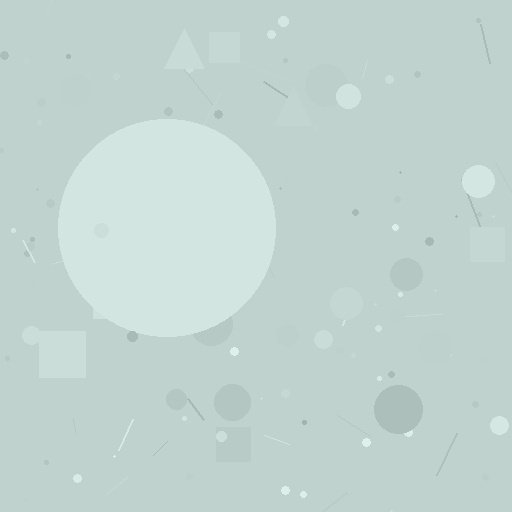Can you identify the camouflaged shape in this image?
The camouflaged shape is a circle.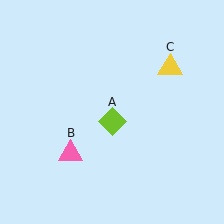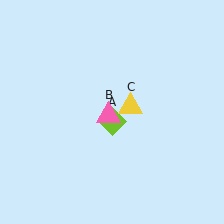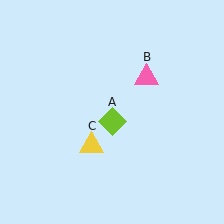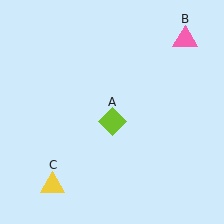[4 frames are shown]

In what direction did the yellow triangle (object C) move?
The yellow triangle (object C) moved down and to the left.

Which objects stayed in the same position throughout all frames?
Lime diamond (object A) remained stationary.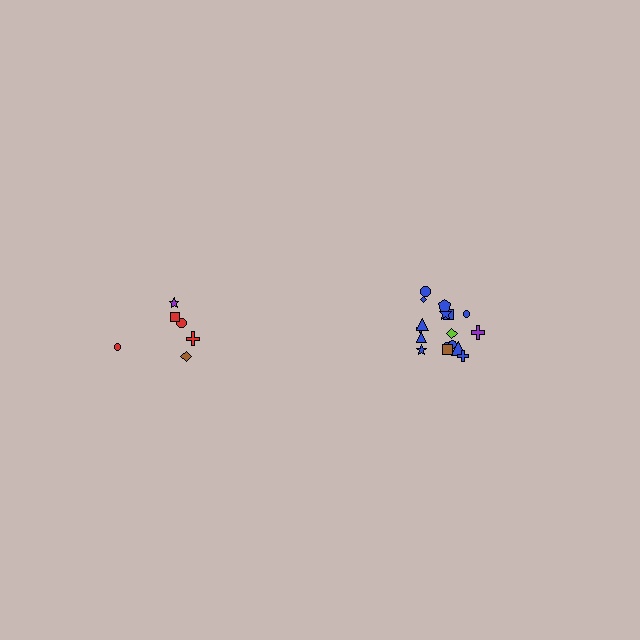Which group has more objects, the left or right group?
The right group.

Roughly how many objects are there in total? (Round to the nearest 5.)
Roughly 25 objects in total.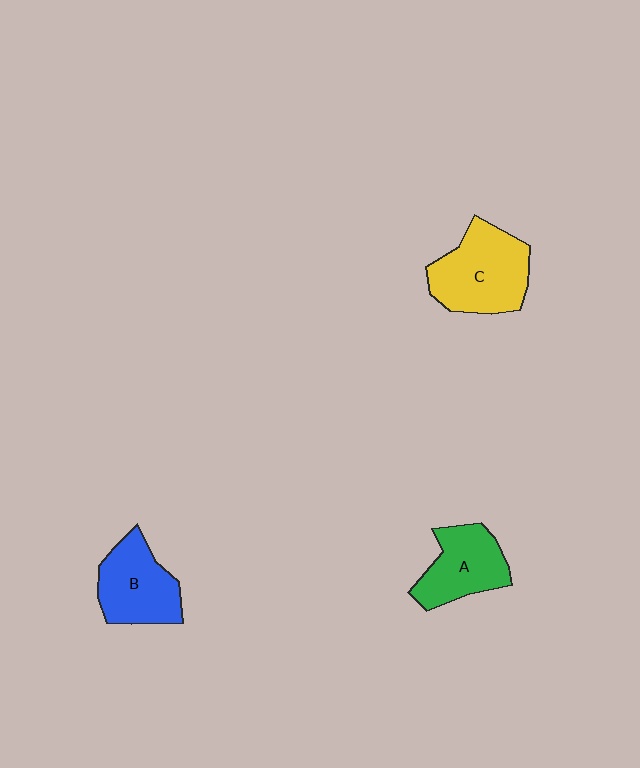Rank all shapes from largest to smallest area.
From largest to smallest: C (yellow), B (blue), A (green).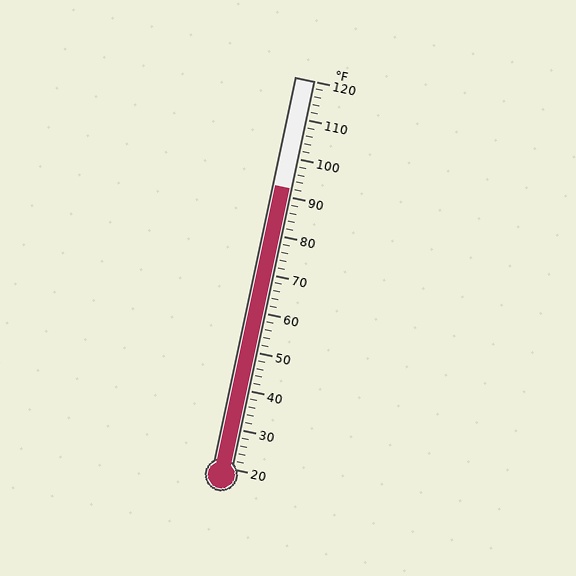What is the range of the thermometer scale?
The thermometer scale ranges from 20°F to 120°F.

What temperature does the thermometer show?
The thermometer shows approximately 92°F.